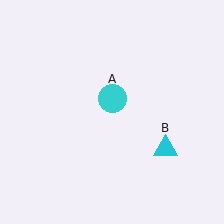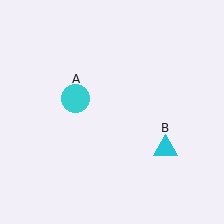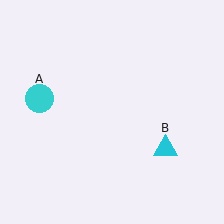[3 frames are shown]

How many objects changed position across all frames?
1 object changed position: cyan circle (object A).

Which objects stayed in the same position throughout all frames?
Cyan triangle (object B) remained stationary.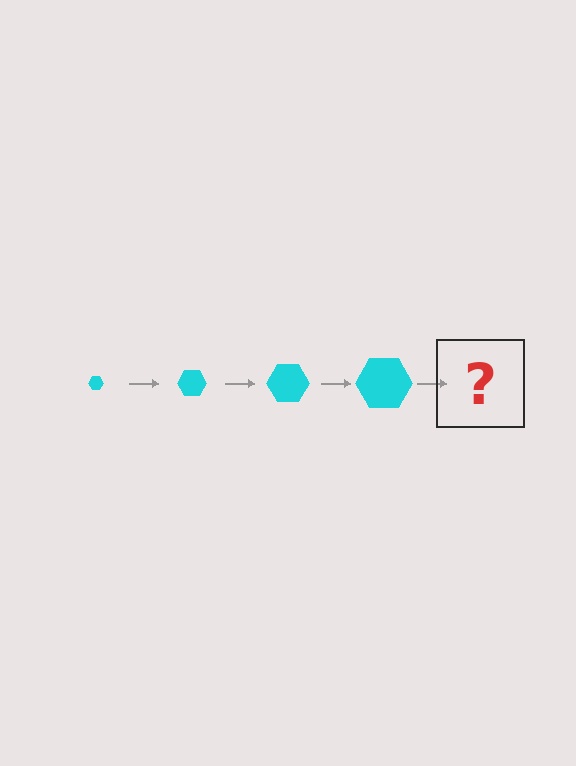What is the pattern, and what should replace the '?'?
The pattern is that the hexagon gets progressively larger each step. The '?' should be a cyan hexagon, larger than the previous one.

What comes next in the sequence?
The next element should be a cyan hexagon, larger than the previous one.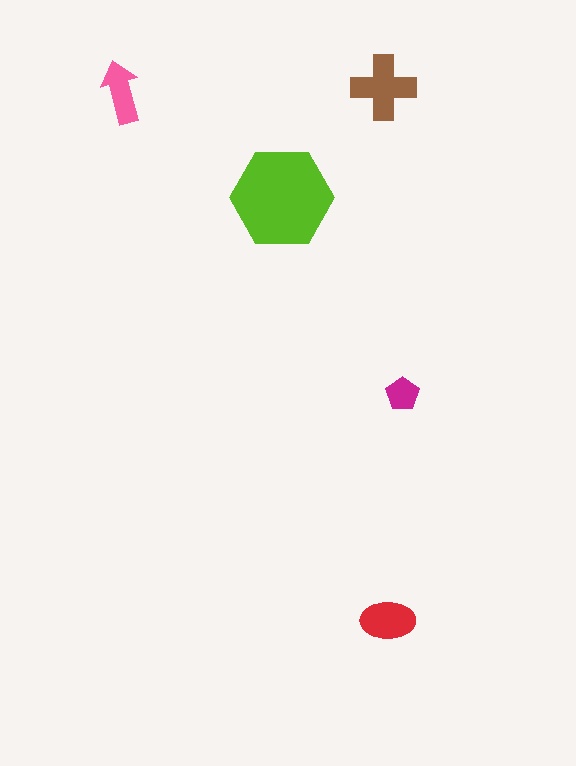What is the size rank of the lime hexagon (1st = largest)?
1st.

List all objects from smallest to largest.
The magenta pentagon, the pink arrow, the red ellipse, the brown cross, the lime hexagon.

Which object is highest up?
The brown cross is topmost.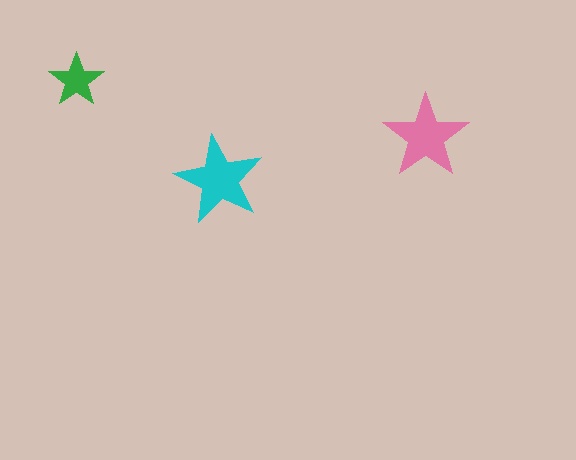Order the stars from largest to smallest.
the cyan one, the pink one, the green one.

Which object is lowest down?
The cyan star is bottommost.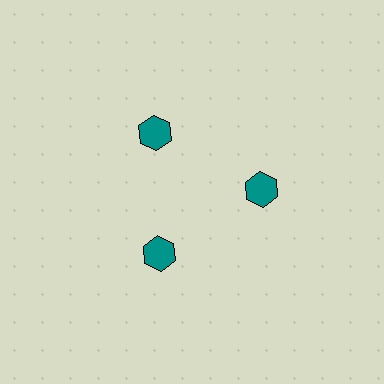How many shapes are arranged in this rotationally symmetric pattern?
There are 3 shapes, arranged in 3 groups of 1.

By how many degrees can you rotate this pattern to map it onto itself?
The pattern maps onto itself every 120 degrees of rotation.